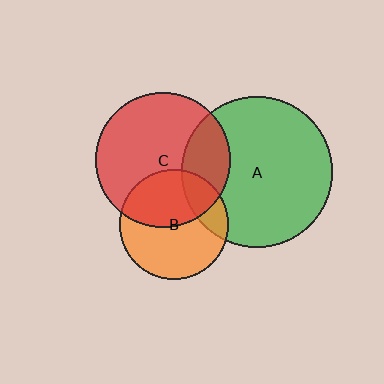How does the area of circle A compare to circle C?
Approximately 1.2 times.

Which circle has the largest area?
Circle A (green).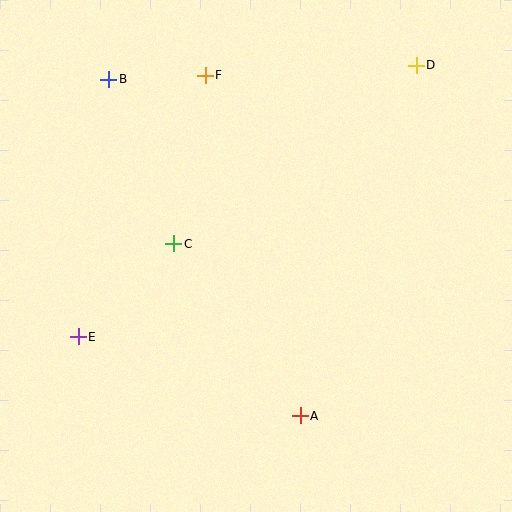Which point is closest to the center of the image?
Point C at (174, 244) is closest to the center.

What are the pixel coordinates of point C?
Point C is at (174, 244).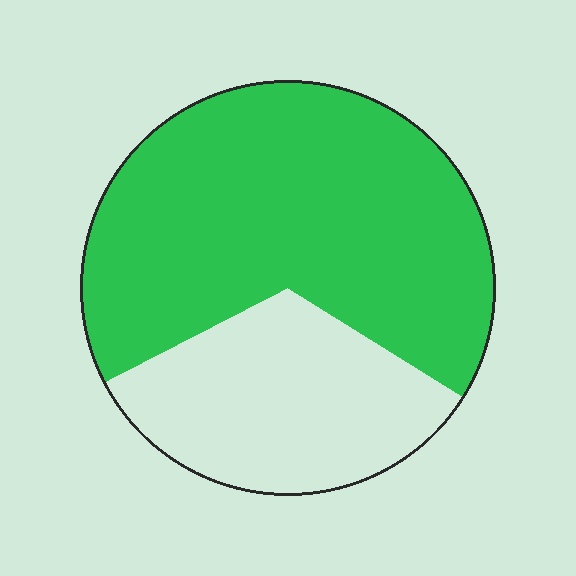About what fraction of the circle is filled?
About two thirds (2/3).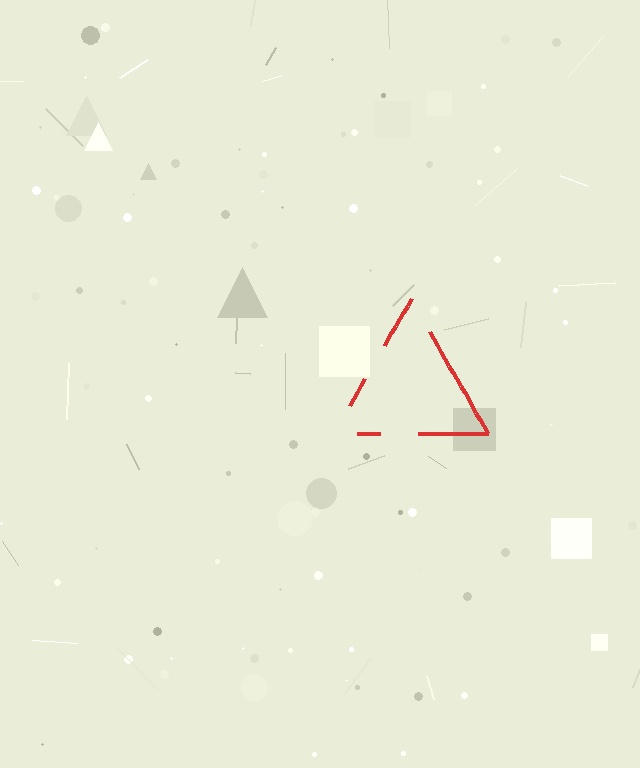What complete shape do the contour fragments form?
The contour fragments form a triangle.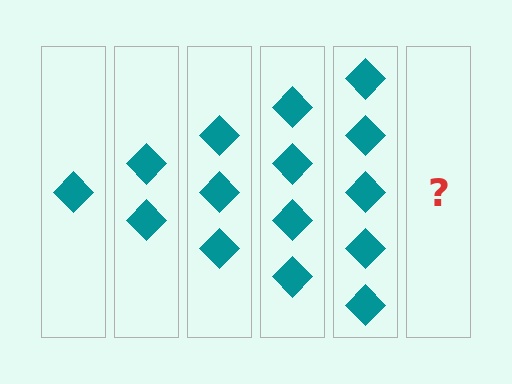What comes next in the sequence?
The next element should be 6 diamonds.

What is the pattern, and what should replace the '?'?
The pattern is that each step adds one more diamond. The '?' should be 6 diamonds.